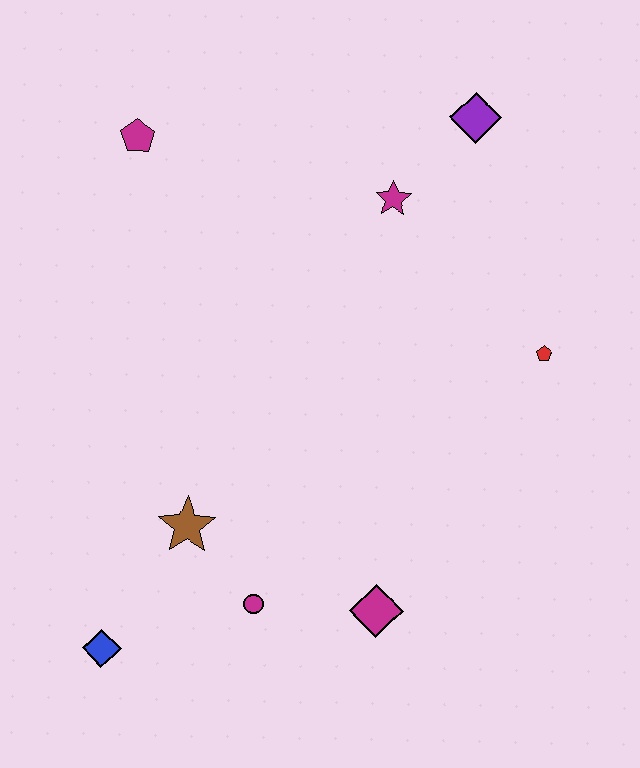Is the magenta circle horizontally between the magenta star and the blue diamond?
Yes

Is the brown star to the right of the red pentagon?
No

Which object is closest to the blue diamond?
The brown star is closest to the blue diamond.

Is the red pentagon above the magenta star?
No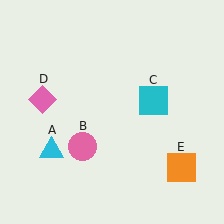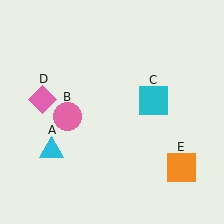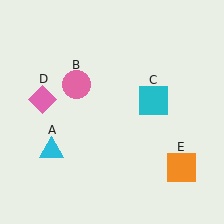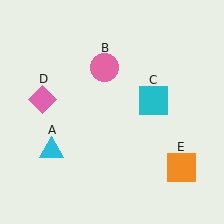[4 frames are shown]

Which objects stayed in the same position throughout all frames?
Cyan triangle (object A) and cyan square (object C) and pink diamond (object D) and orange square (object E) remained stationary.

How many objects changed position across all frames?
1 object changed position: pink circle (object B).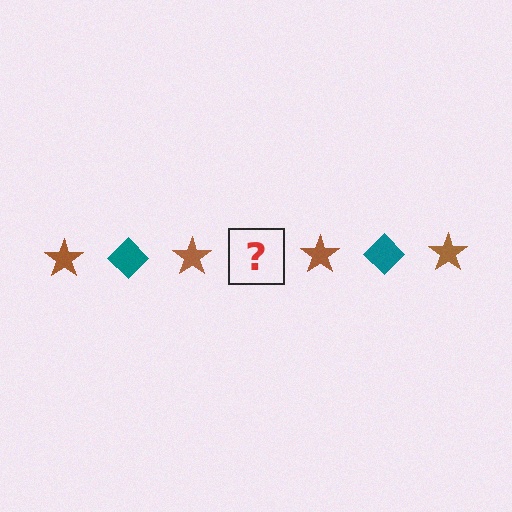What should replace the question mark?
The question mark should be replaced with a teal diamond.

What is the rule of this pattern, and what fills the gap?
The rule is that the pattern alternates between brown star and teal diamond. The gap should be filled with a teal diamond.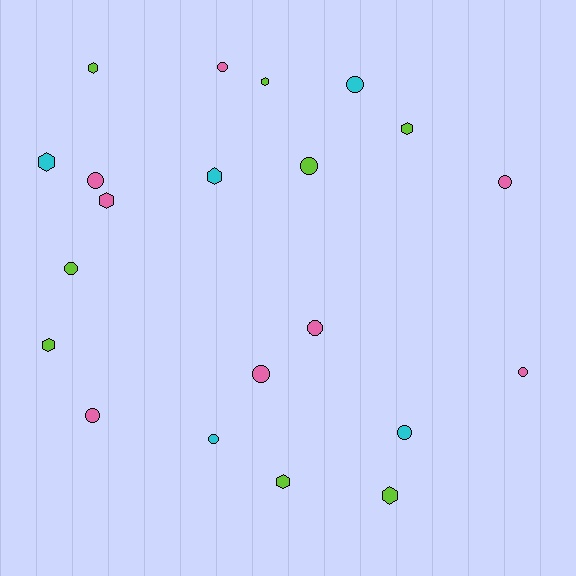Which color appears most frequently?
Lime, with 8 objects.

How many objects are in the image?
There are 21 objects.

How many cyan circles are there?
There are 3 cyan circles.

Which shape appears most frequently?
Circle, with 12 objects.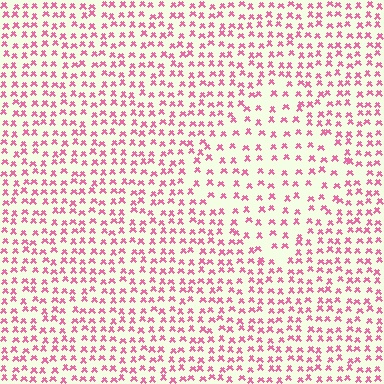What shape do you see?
I see a diamond.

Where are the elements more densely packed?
The elements are more densely packed outside the diamond boundary.